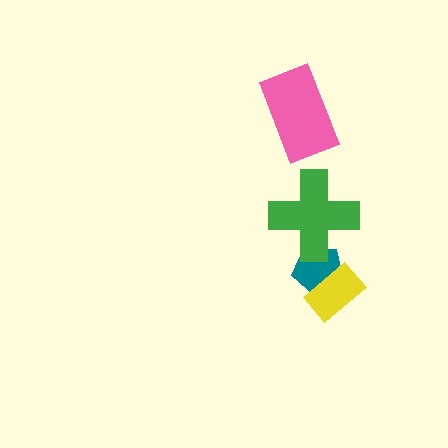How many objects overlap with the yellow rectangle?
1 object overlaps with the yellow rectangle.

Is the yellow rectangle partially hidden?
No, no other shape covers it.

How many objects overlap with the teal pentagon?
2 objects overlap with the teal pentagon.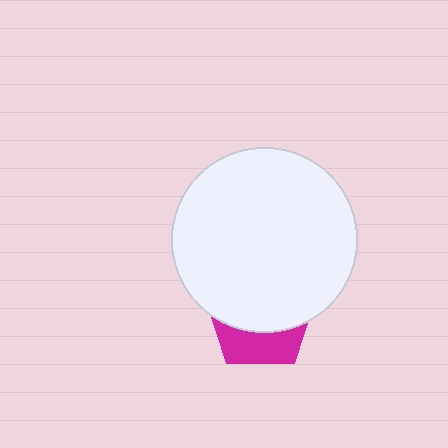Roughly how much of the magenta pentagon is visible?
A small part of it is visible (roughly 34%).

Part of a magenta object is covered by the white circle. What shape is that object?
It is a pentagon.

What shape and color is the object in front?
The object in front is a white circle.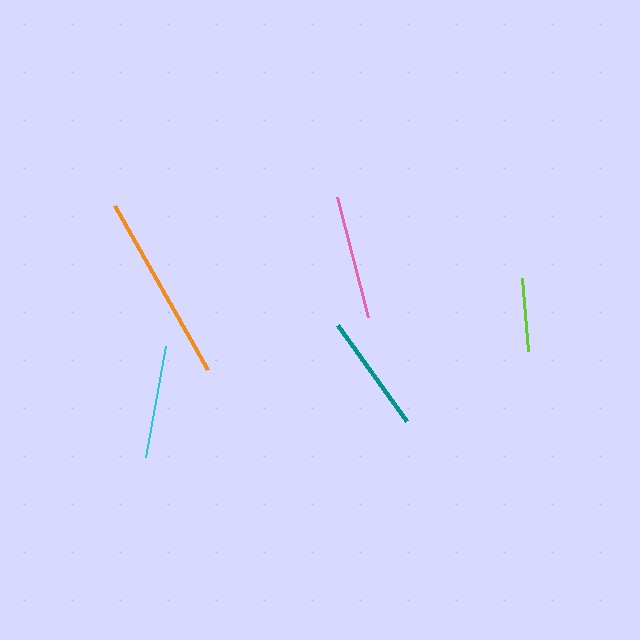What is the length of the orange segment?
The orange segment is approximately 189 pixels long.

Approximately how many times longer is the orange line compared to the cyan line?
The orange line is approximately 1.7 times the length of the cyan line.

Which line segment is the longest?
The orange line is the longest at approximately 189 pixels.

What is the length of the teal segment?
The teal segment is approximately 118 pixels long.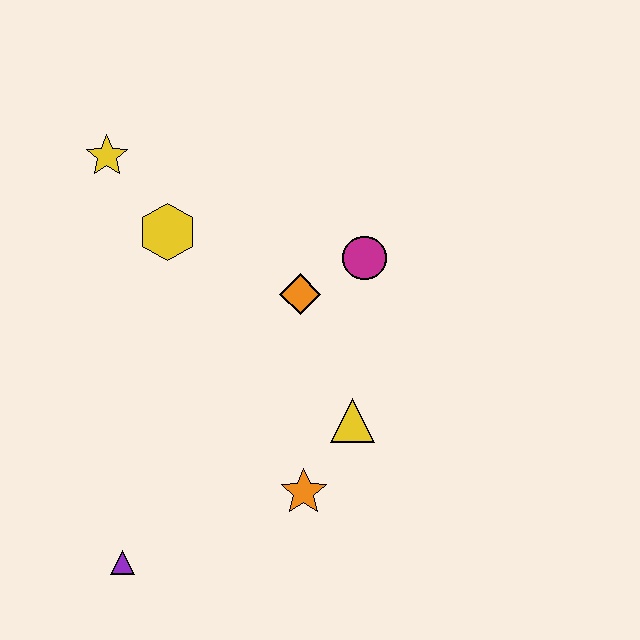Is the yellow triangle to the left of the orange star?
No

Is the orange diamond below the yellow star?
Yes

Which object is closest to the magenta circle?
The orange diamond is closest to the magenta circle.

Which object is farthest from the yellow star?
The purple triangle is farthest from the yellow star.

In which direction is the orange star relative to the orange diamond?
The orange star is below the orange diamond.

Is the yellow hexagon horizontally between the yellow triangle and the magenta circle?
No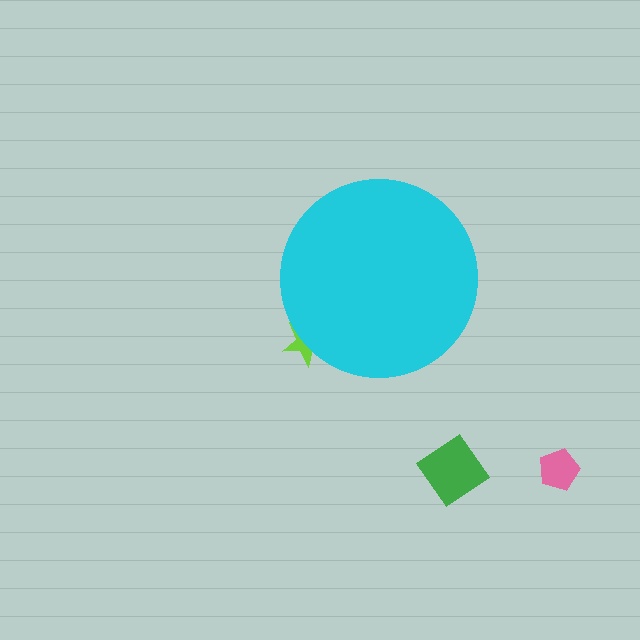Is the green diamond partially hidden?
No, the green diamond is fully visible.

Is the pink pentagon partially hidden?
No, the pink pentagon is fully visible.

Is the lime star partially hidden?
Yes, the lime star is partially hidden behind the cyan circle.